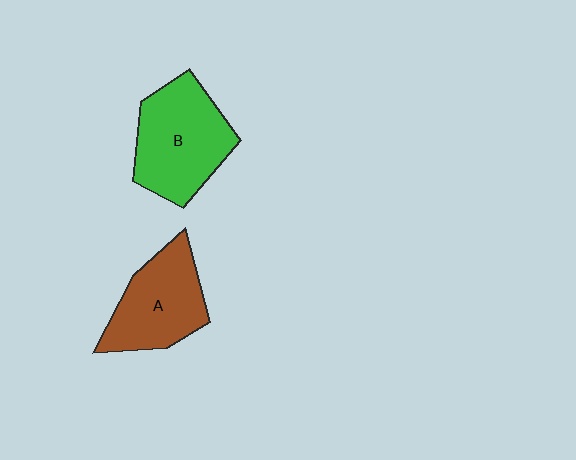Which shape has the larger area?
Shape B (green).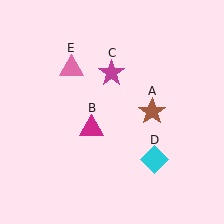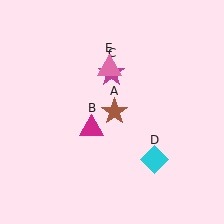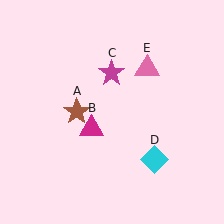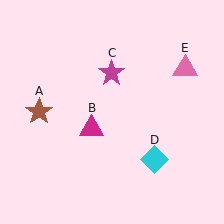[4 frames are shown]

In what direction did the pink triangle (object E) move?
The pink triangle (object E) moved right.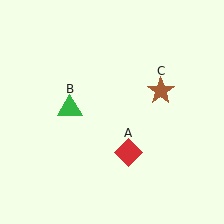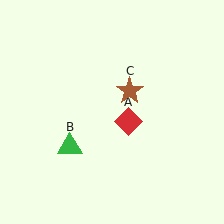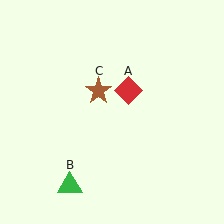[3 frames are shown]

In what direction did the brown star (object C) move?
The brown star (object C) moved left.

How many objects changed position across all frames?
3 objects changed position: red diamond (object A), green triangle (object B), brown star (object C).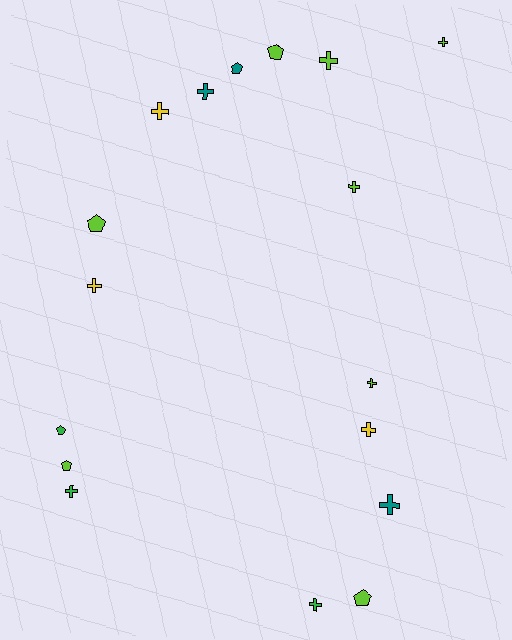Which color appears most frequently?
Lime, with 8 objects.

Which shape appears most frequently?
Cross, with 11 objects.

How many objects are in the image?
There are 17 objects.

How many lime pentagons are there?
There are 4 lime pentagons.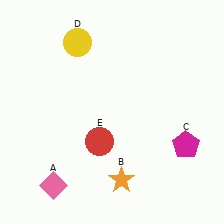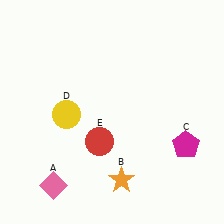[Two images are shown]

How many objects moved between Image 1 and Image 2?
1 object moved between the two images.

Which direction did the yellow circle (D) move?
The yellow circle (D) moved down.